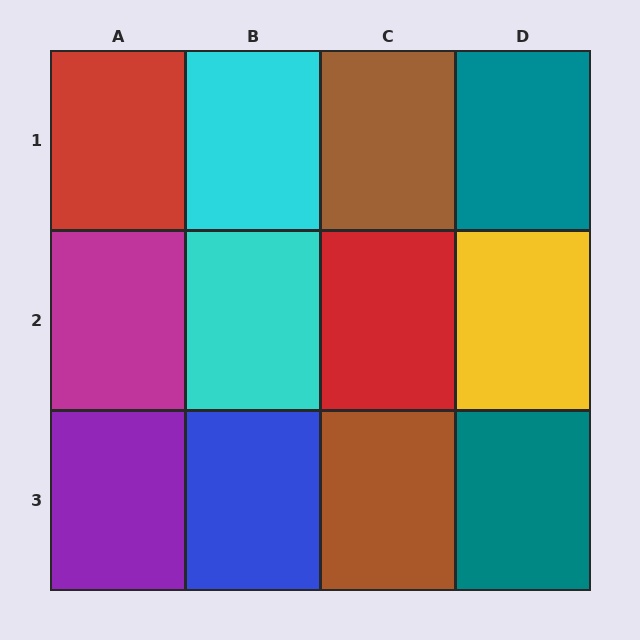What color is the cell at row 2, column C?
Red.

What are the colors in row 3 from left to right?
Purple, blue, brown, teal.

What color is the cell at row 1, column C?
Brown.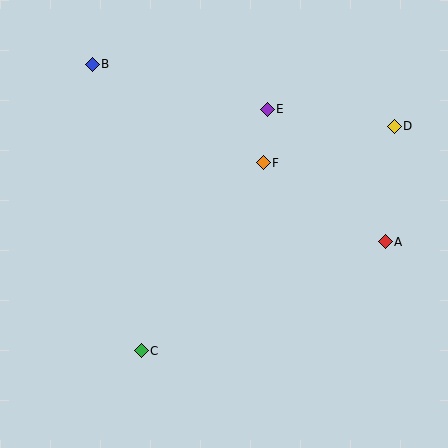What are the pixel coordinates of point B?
Point B is at (92, 64).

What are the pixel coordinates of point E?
Point E is at (267, 109).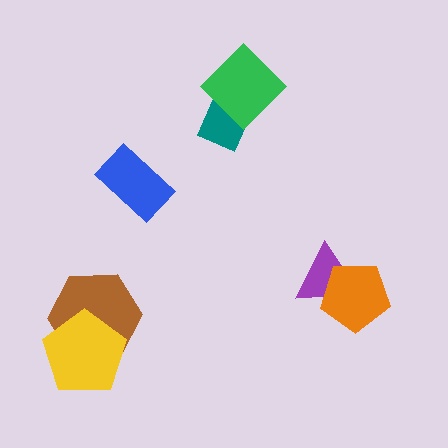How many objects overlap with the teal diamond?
1 object overlaps with the teal diamond.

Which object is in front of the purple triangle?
The orange pentagon is in front of the purple triangle.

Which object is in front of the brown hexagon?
The yellow pentagon is in front of the brown hexagon.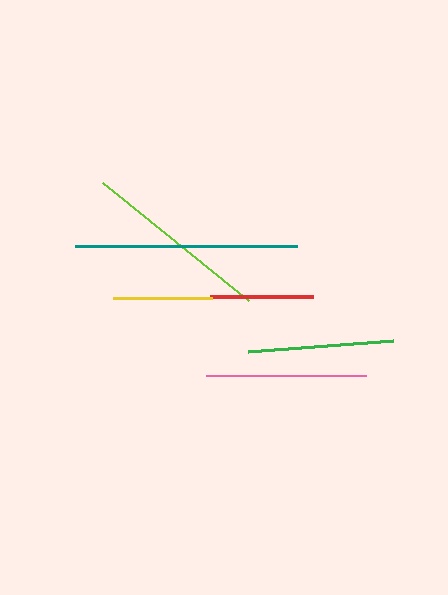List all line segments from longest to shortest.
From longest to shortest: teal, lime, pink, green, red, yellow.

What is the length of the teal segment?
The teal segment is approximately 221 pixels long.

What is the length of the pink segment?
The pink segment is approximately 160 pixels long.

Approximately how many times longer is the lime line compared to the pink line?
The lime line is approximately 1.2 times the length of the pink line.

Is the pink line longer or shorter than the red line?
The pink line is longer than the red line.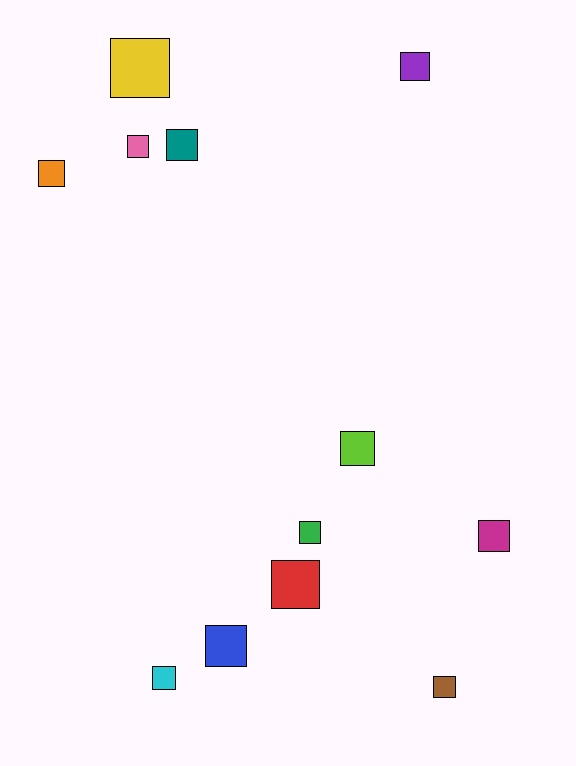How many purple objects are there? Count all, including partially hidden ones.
There is 1 purple object.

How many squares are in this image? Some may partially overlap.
There are 12 squares.